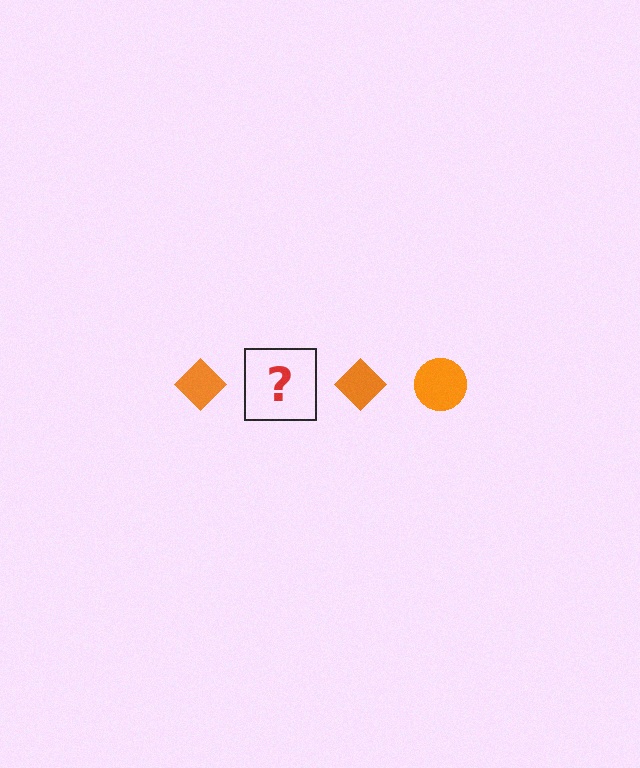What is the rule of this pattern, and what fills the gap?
The rule is that the pattern cycles through diamond, circle shapes in orange. The gap should be filled with an orange circle.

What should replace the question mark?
The question mark should be replaced with an orange circle.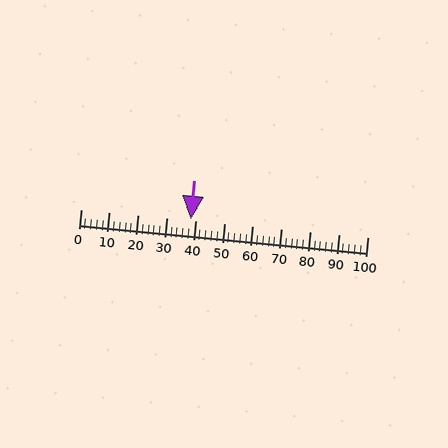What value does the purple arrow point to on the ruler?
The purple arrow points to approximately 38.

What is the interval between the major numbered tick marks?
The major tick marks are spaced 10 units apart.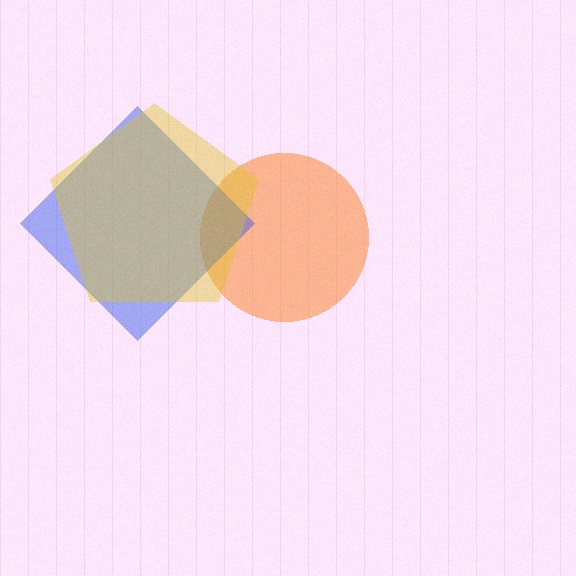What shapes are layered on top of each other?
The layered shapes are: an orange circle, a blue diamond, a yellow pentagon.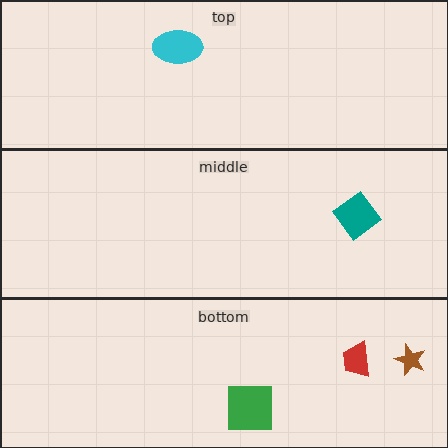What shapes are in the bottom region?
The brown star, the red trapezoid, the green square.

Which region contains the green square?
The bottom region.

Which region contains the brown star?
The bottom region.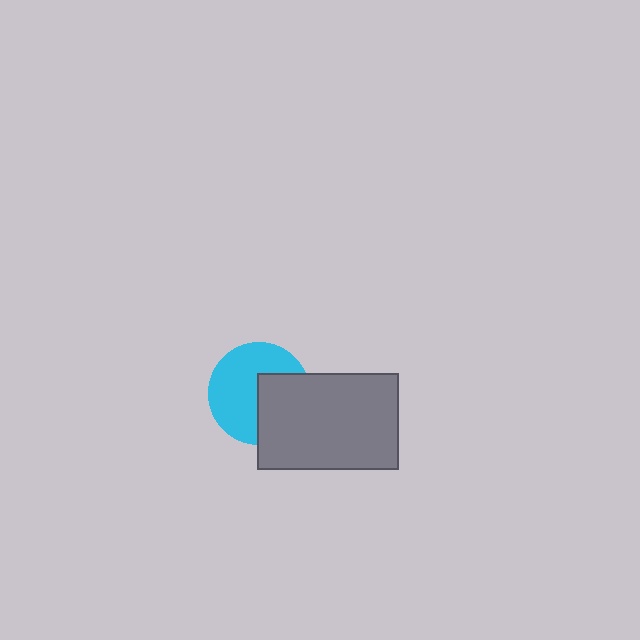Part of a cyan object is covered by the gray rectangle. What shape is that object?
It is a circle.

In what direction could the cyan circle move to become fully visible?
The cyan circle could move left. That would shift it out from behind the gray rectangle entirely.